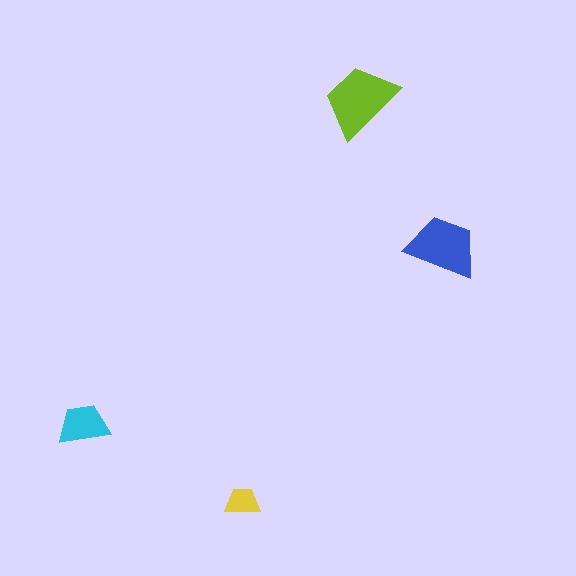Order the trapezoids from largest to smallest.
the lime one, the blue one, the cyan one, the yellow one.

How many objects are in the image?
There are 4 objects in the image.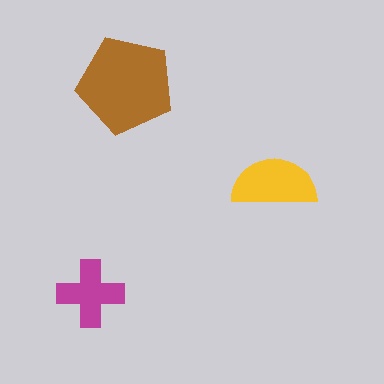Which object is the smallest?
The magenta cross.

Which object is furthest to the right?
The yellow semicircle is rightmost.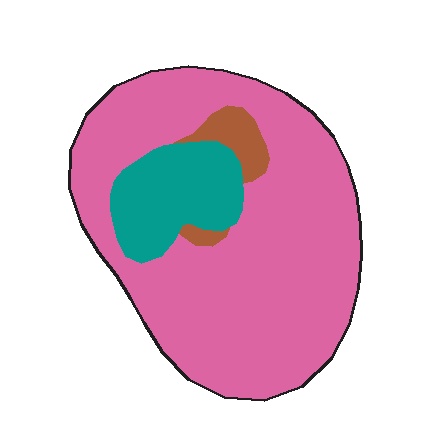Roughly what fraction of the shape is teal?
Teal covers roughly 15% of the shape.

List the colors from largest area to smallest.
From largest to smallest: pink, teal, brown.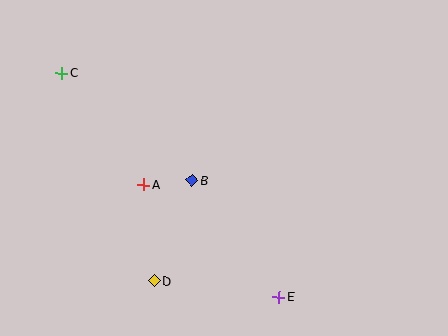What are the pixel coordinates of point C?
Point C is at (62, 73).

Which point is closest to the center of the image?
Point B at (192, 180) is closest to the center.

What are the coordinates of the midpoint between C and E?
The midpoint between C and E is at (170, 185).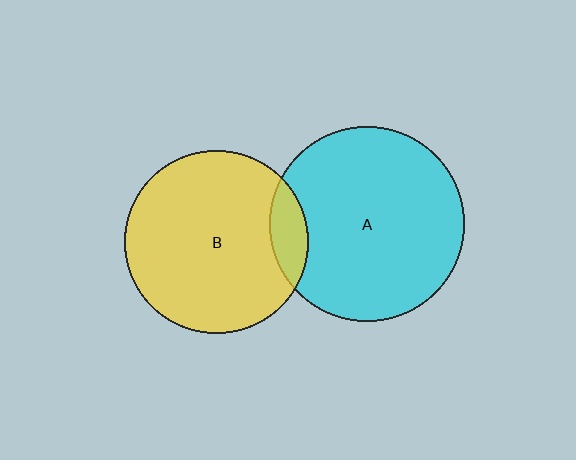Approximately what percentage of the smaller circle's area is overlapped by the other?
Approximately 10%.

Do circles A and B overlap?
Yes.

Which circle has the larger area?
Circle A (cyan).